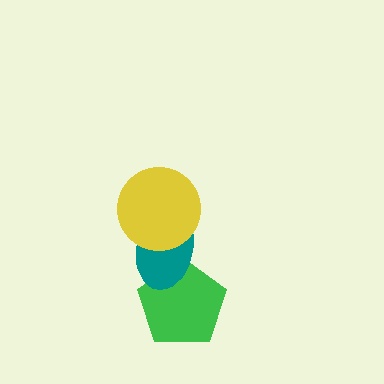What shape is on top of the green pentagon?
The teal ellipse is on top of the green pentagon.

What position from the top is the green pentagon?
The green pentagon is 3rd from the top.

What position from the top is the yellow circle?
The yellow circle is 1st from the top.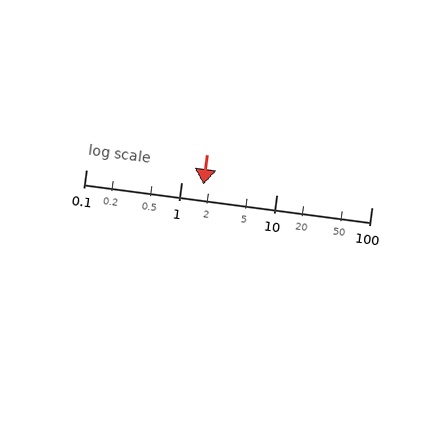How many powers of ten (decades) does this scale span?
The scale spans 3 decades, from 0.1 to 100.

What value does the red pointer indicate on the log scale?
The pointer indicates approximately 1.7.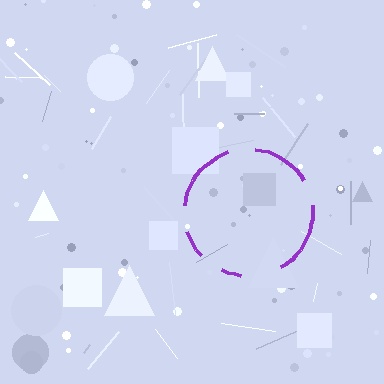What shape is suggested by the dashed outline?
The dashed outline suggests a circle.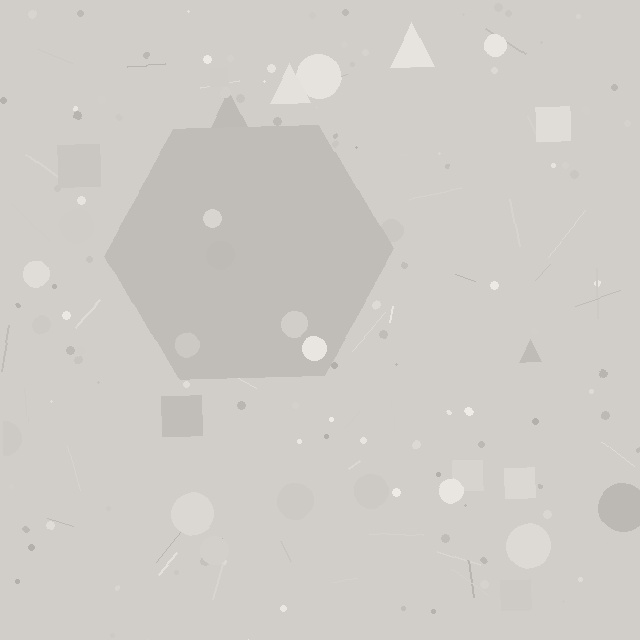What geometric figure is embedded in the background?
A hexagon is embedded in the background.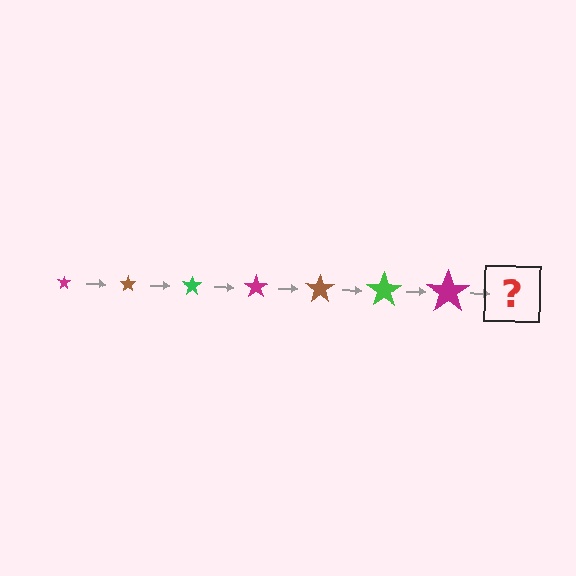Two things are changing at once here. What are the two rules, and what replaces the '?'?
The two rules are that the star grows larger each step and the color cycles through magenta, brown, and green. The '?' should be a brown star, larger than the previous one.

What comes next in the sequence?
The next element should be a brown star, larger than the previous one.